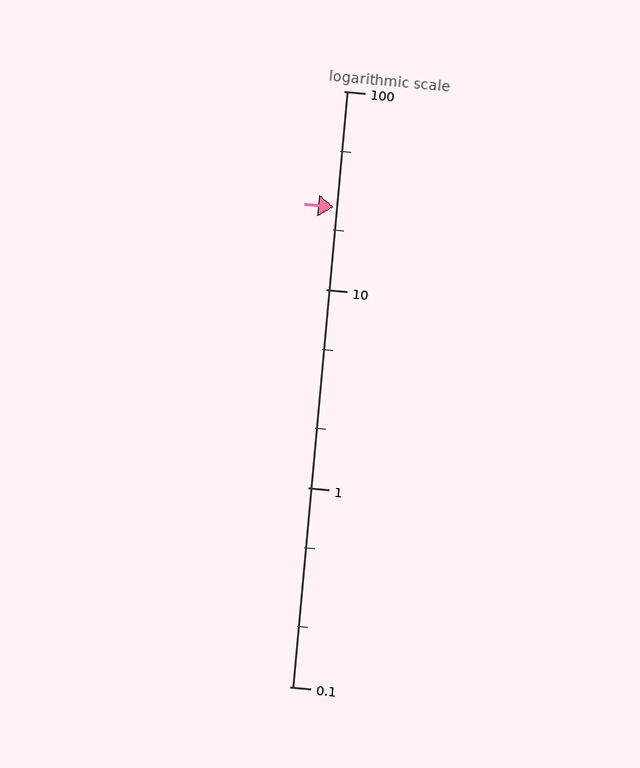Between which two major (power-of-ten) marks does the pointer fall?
The pointer is between 10 and 100.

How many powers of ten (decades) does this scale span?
The scale spans 3 decades, from 0.1 to 100.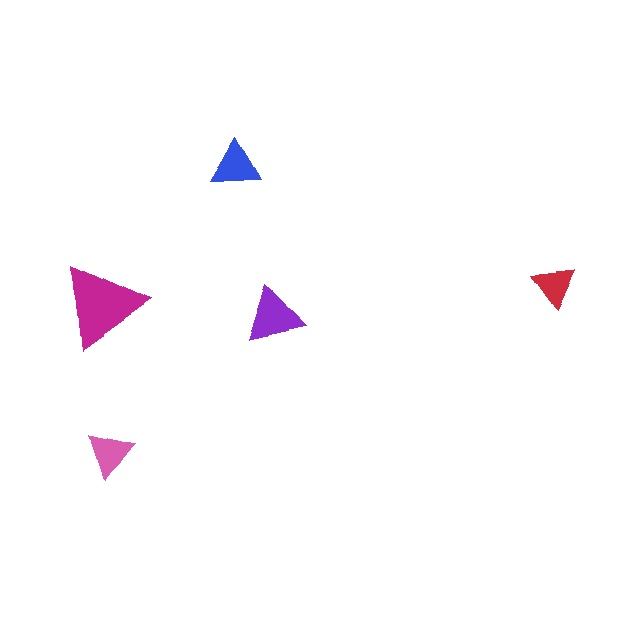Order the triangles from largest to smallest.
the magenta one, the purple one, the blue one, the pink one, the red one.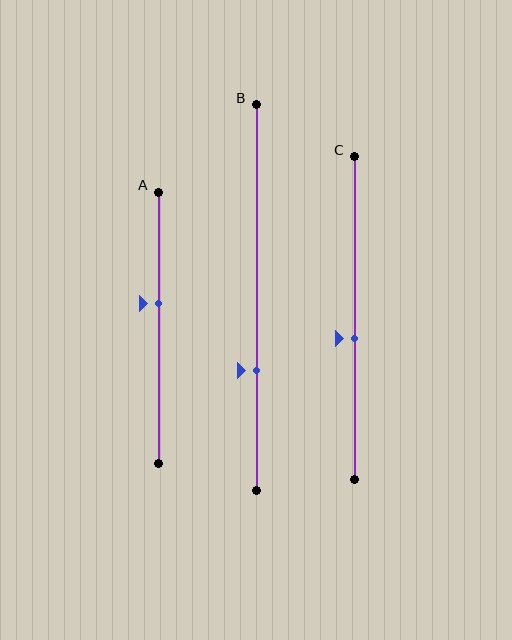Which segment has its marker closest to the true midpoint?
Segment C has its marker closest to the true midpoint.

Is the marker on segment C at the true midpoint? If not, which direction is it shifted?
No, the marker on segment C is shifted downward by about 6% of the segment length.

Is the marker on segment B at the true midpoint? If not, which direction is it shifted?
No, the marker on segment B is shifted downward by about 19% of the segment length.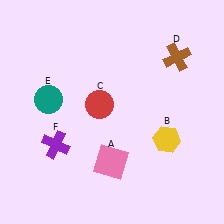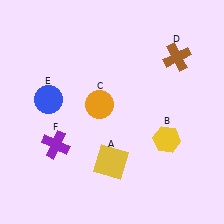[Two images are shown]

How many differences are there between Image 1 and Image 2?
There are 3 differences between the two images.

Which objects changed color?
A changed from pink to yellow. C changed from red to orange. E changed from teal to blue.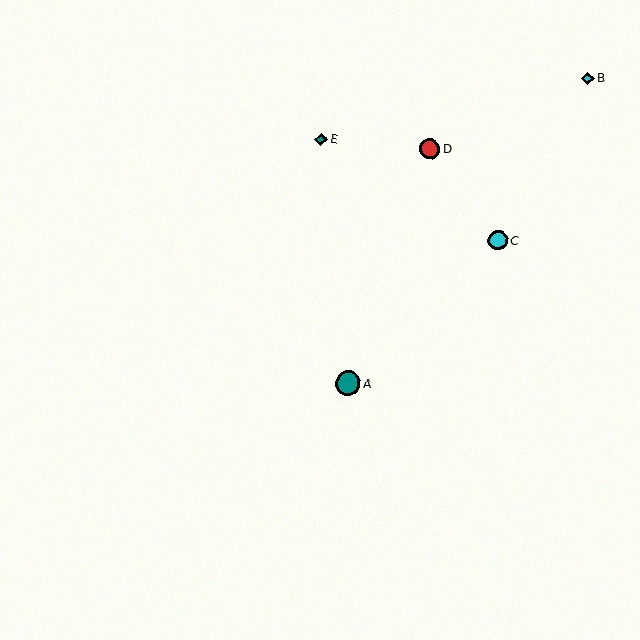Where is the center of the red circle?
The center of the red circle is at (430, 149).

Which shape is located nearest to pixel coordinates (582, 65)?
The cyan diamond (labeled B) at (588, 78) is nearest to that location.